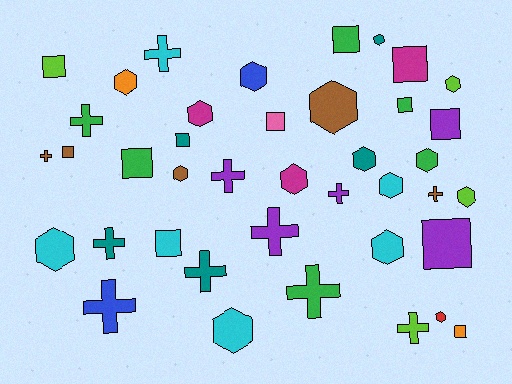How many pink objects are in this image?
There is 1 pink object.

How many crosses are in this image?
There are 12 crosses.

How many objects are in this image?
There are 40 objects.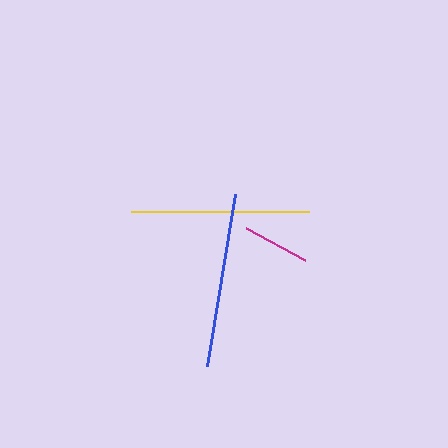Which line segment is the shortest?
The magenta line is the shortest at approximately 67 pixels.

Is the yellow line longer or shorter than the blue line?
The yellow line is longer than the blue line.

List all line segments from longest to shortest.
From longest to shortest: yellow, blue, magenta.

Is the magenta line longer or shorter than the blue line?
The blue line is longer than the magenta line.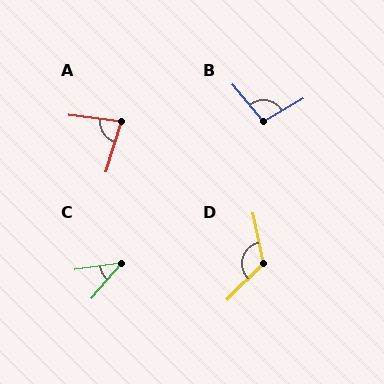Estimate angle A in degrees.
Approximately 80 degrees.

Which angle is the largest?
D, at approximately 123 degrees.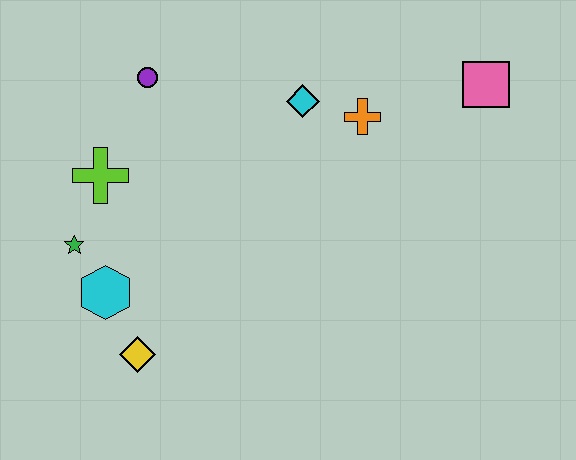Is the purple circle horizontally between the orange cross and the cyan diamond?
No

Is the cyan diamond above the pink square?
No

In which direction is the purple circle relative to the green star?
The purple circle is above the green star.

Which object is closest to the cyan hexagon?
The green star is closest to the cyan hexagon.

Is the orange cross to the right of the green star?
Yes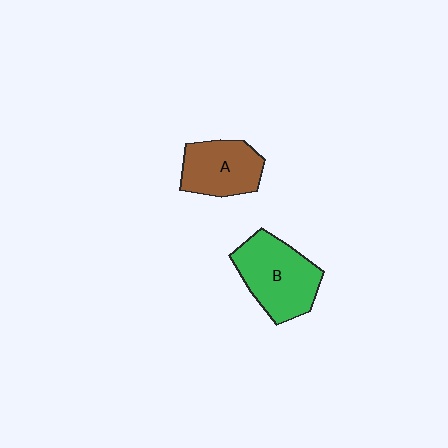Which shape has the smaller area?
Shape A (brown).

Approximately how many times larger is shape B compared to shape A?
Approximately 1.3 times.